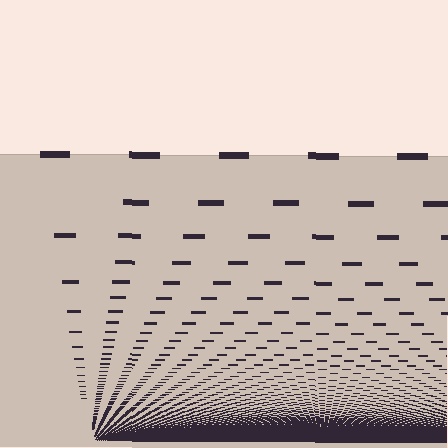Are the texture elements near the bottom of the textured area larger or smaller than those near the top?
Smaller. The gradient is inverted — elements near the bottom are smaller and denser.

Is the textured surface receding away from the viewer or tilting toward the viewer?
The surface appears to tilt toward the viewer. Texture elements get larger and sparser toward the top.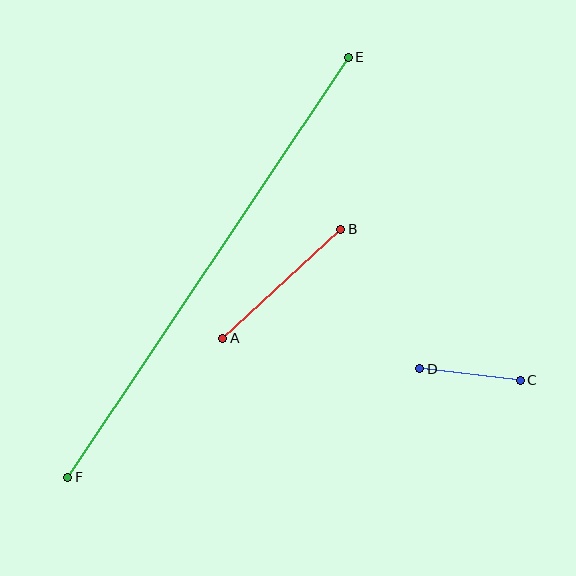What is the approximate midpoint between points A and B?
The midpoint is at approximately (282, 284) pixels.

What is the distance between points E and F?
The distance is approximately 505 pixels.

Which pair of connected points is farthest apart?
Points E and F are farthest apart.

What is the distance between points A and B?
The distance is approximately 161 pixels.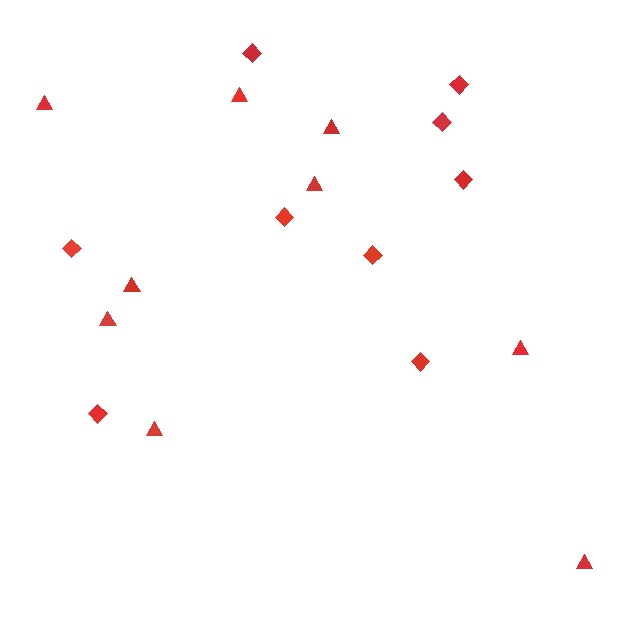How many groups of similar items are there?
There are 2 groups: one group of diamonds (9) and one group of triangles (9).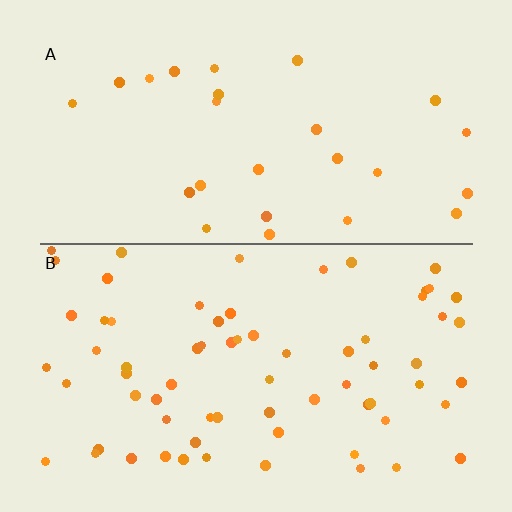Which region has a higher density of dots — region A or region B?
B (the bottom).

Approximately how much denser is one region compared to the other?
Approximately 2.6× — region B over region A.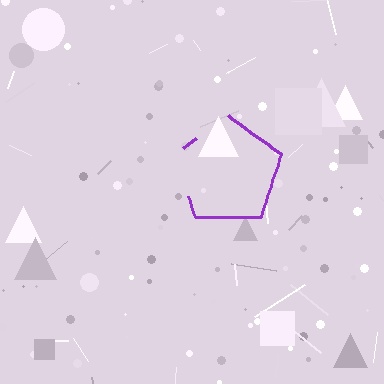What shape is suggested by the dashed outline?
The dashed outline suggests a pentagon.